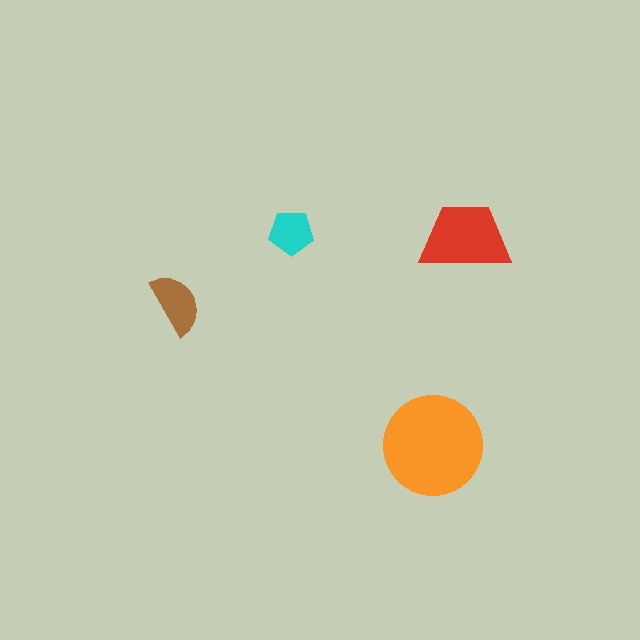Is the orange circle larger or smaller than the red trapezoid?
Larger.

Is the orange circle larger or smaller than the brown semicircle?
Larger.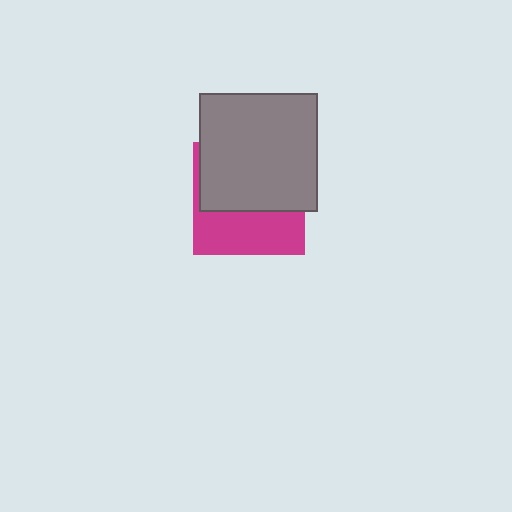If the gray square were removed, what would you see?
You would see the complete magenta square.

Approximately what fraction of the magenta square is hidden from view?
Roughly 58% of the magenta square is hidden behind the gray square.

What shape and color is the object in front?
The object in front is a gray square.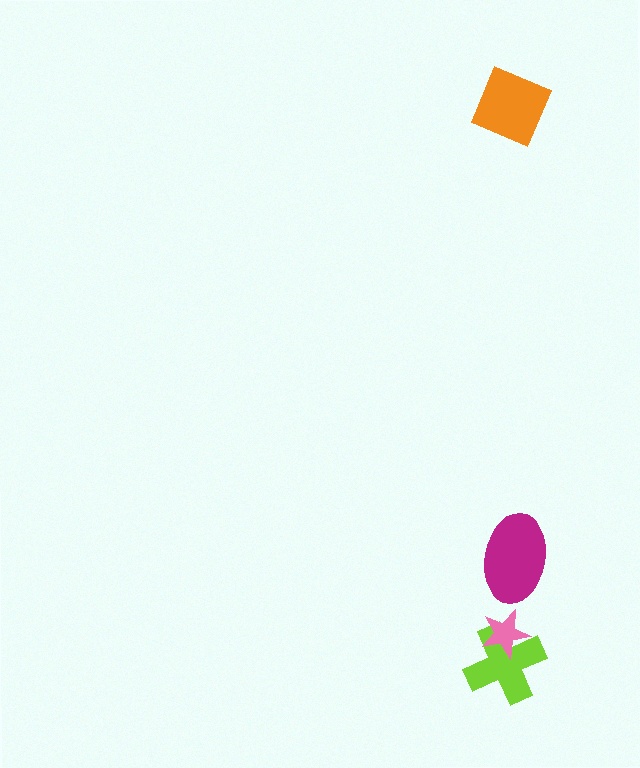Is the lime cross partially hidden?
Yes, it is partially covered by another shape.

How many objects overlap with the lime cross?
1 object overlaps with the lime cross.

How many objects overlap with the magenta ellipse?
0 objects overlap with the magenta ellipse.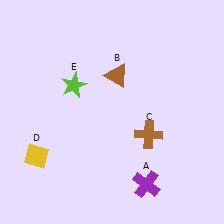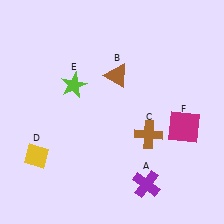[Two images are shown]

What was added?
A magenta square (F) was added in Image 2.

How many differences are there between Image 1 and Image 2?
There is 1 difference between the two images.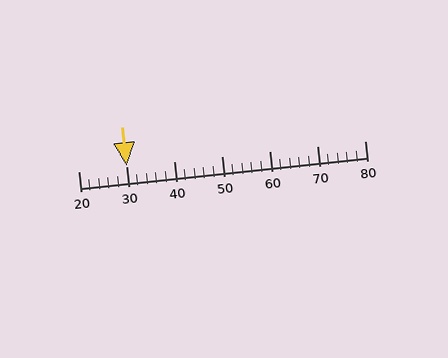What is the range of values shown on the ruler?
The ruler shows values from 20 to 80.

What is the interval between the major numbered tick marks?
The major tick marks are spaced 10 units apart.